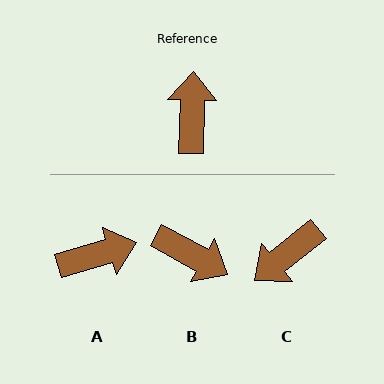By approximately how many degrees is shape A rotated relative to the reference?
Approximately 72 degrees clockwise.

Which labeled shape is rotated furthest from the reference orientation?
C, about 130 degrees away.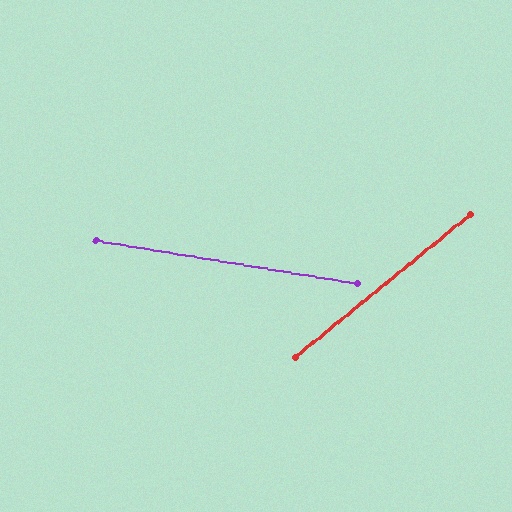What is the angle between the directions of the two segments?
Approximately 49 degrees.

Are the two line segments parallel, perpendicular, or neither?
Neither parallel nor perpendicular — they differ by about 49°.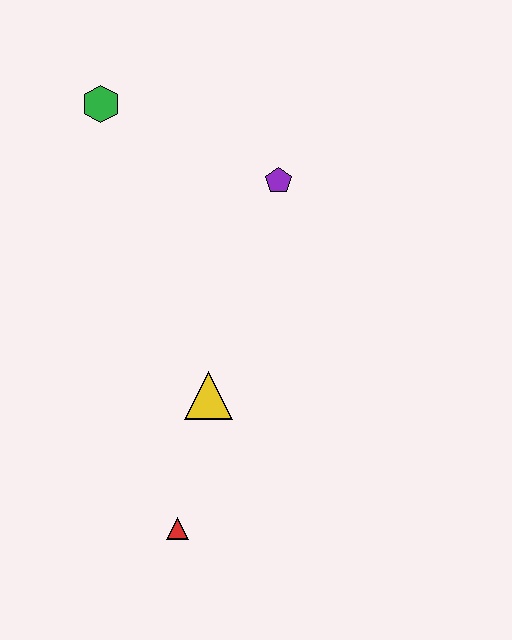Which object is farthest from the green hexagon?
The red triangle is farthest from the green hexagon.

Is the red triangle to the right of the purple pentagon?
No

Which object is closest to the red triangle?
The yellow triangle is closest to the red triangle.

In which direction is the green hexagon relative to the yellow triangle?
The green hexagon is above the yellow triangle.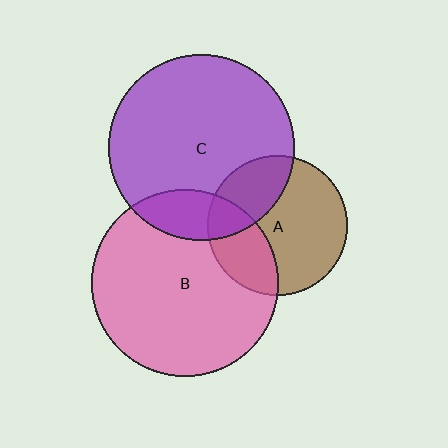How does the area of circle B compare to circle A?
Approximately 1.8 times.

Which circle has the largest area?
Circle B (pink).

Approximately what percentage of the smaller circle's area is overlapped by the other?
Approximately 30%.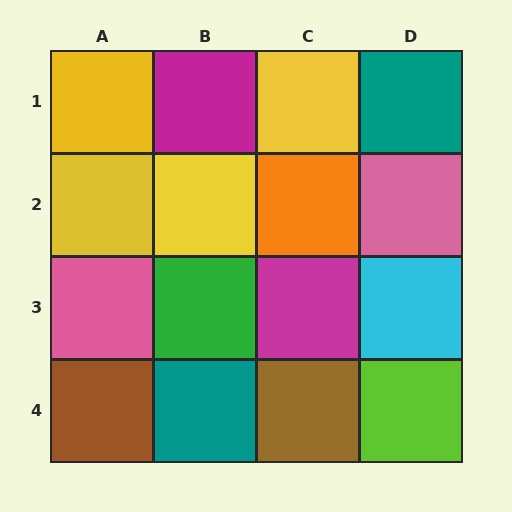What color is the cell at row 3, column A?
Pink.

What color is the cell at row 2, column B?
Yellow.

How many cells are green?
1 cell is green.